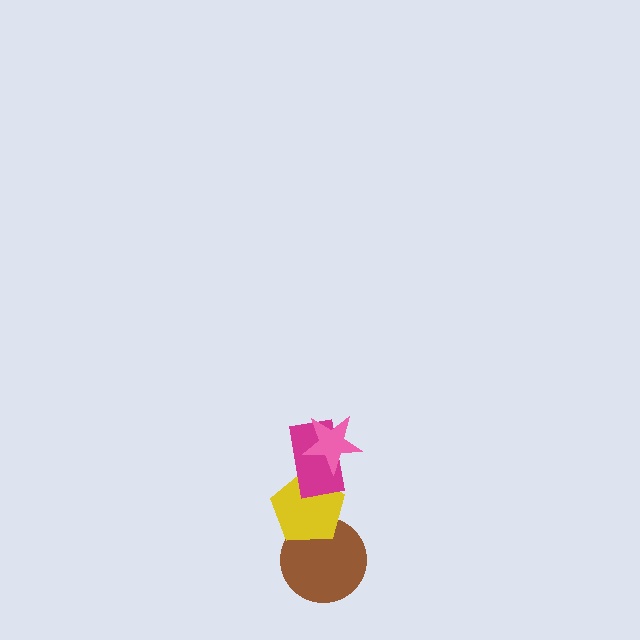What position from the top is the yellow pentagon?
The yellow pentagon is 3rd from the top.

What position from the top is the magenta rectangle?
The magenta rectangle is 2nd from the top.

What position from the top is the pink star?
The pink star is 1st from the top.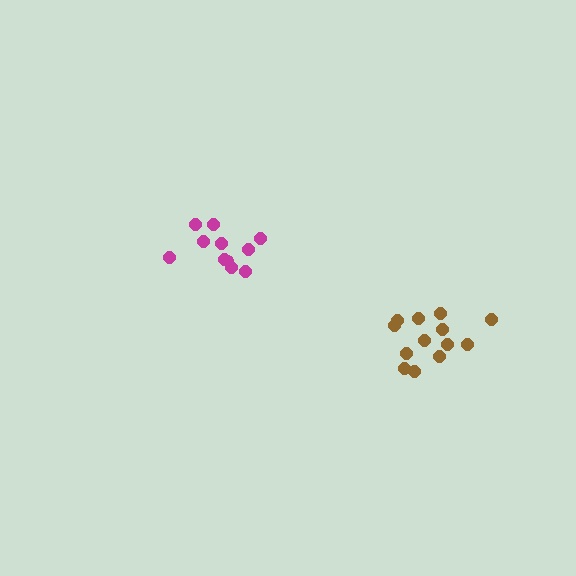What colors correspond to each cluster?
The clusters are colored: magenta, brown.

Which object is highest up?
The magenta cluster is topmost.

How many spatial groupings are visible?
There are 2 spatial groupings.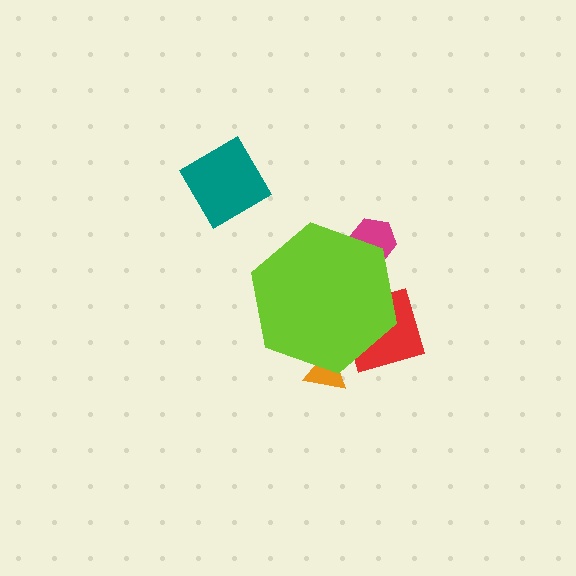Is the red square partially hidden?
Yes, the red square is partially hidden behind the lime hexagon.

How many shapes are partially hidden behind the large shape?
3 shapes are partially hidden.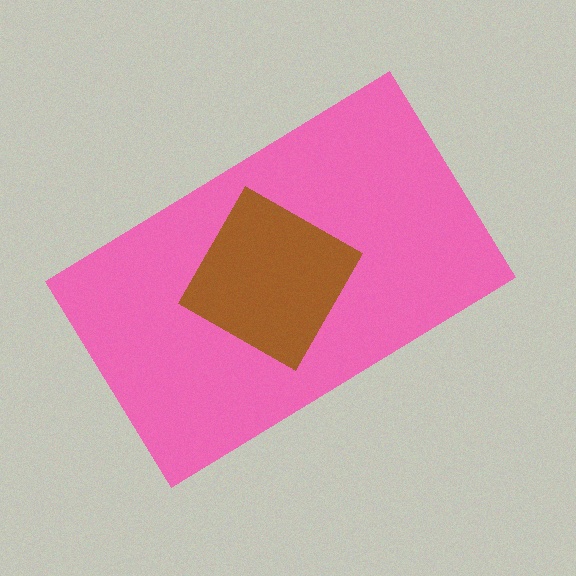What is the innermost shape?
The brown square.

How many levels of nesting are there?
2.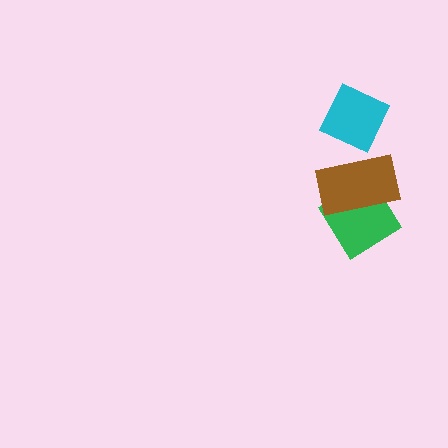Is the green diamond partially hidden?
Yes, it is partially covered by another shape.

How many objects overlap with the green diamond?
1 object overlaps with the green diamond.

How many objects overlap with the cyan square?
0 objects overlap with the cyan square.